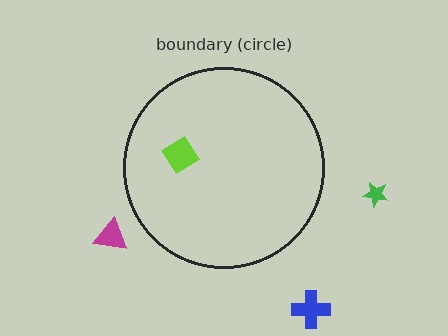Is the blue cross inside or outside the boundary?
Outside.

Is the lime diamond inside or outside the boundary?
Inside.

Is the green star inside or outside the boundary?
Outside.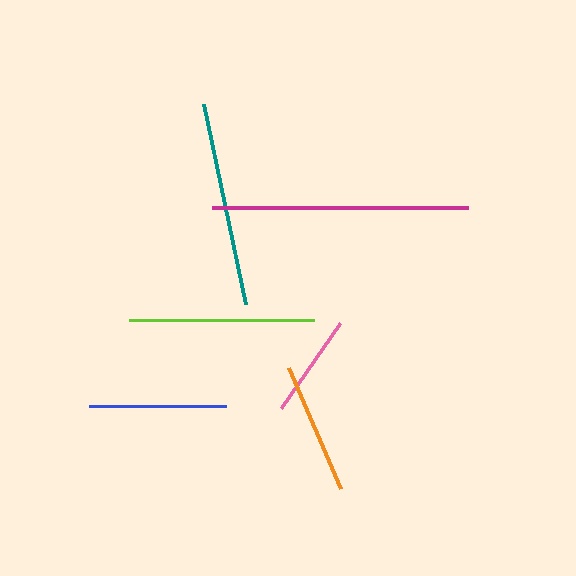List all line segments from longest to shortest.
From longest to shortest: magenta, teal, lime, blue, orange, pink.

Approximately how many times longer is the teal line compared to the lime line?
The teal line is approximately 1.1 times the length of the lime line.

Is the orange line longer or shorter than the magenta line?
The magenta line is longer than the orange line.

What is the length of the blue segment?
The blue segment is approximately 138 pixels long.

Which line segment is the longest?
The magenta line is the longest at approximately 256 pixels.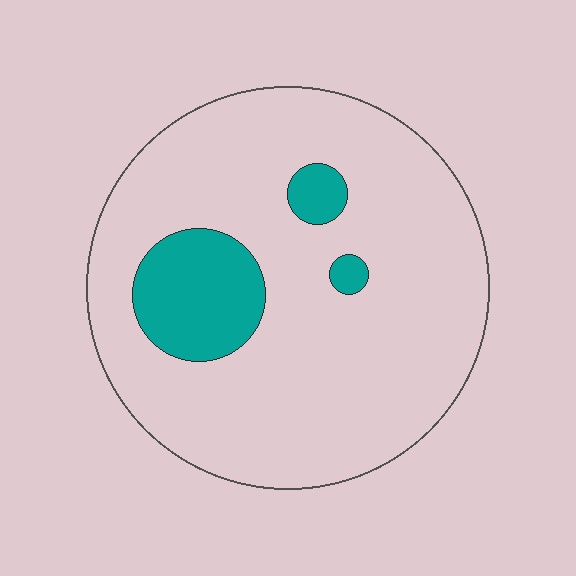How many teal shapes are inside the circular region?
3.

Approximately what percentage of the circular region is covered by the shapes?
Approximately 15%.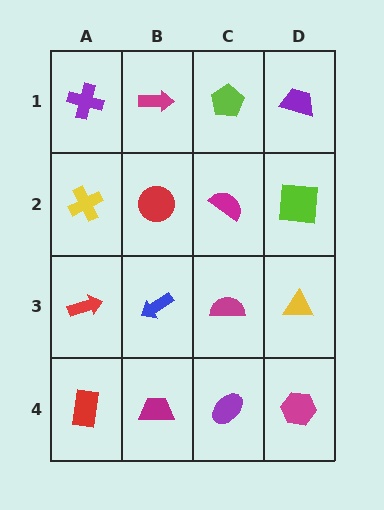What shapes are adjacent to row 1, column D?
A lime square (row 2, column D), a lime pentagon (row 1, column C).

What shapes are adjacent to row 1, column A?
A yellow cross (row 2, column A), a magenta arrow (row 1, column B).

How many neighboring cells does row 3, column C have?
4.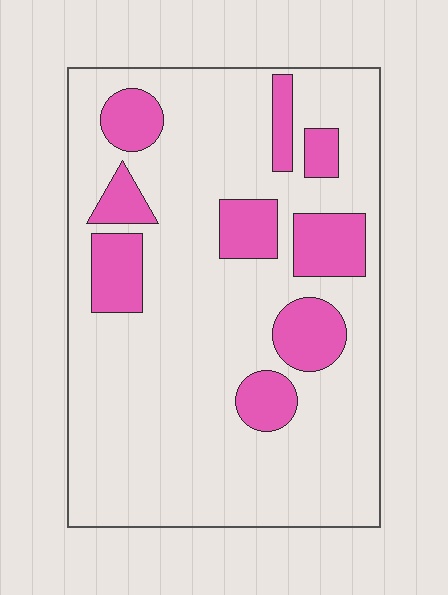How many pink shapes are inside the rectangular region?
9.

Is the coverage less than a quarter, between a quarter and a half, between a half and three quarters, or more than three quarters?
Less than a quarter.